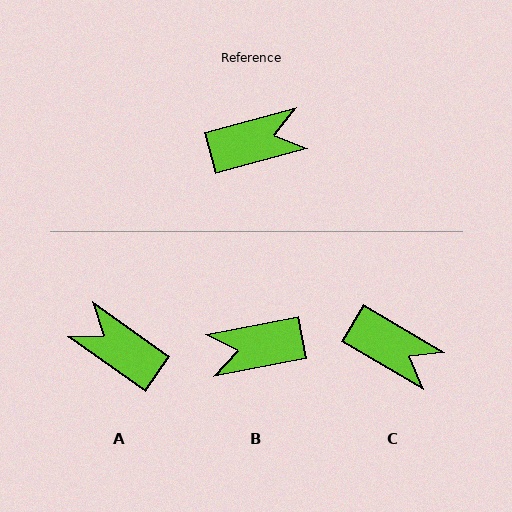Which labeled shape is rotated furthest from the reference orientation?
B, about 176 degrees away.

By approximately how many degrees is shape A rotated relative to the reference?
Approximately 130 degrees counter-clockwise.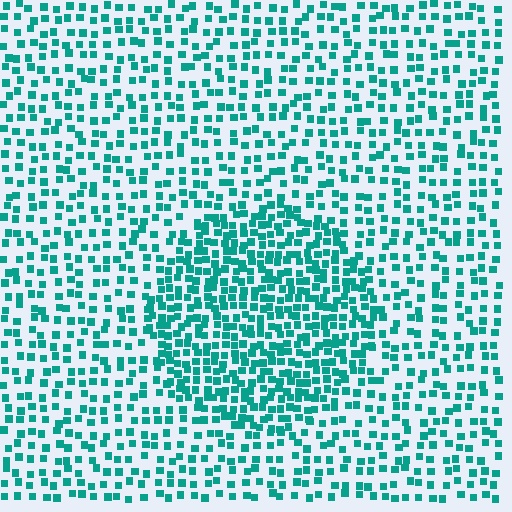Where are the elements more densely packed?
The elements are more densely packed inside the circle boundary.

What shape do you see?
I see a circle.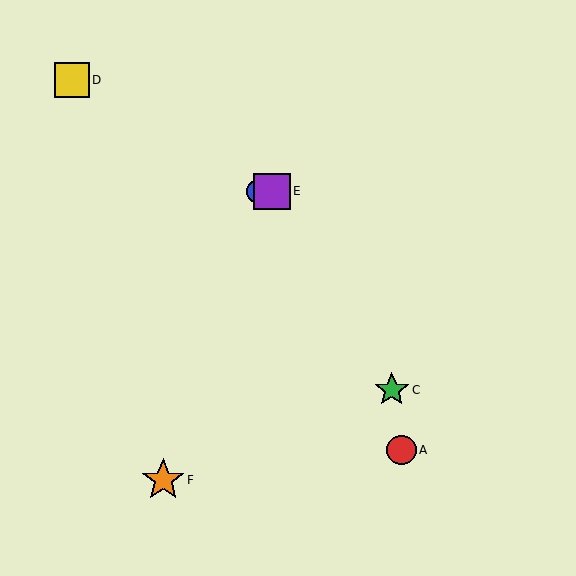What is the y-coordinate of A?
Object A is at y≈450.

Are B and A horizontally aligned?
No, B is at y≈191 and A is at y≈450.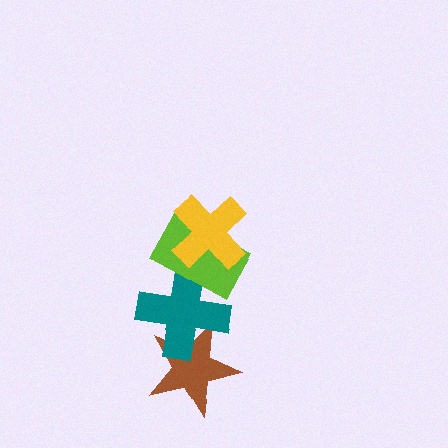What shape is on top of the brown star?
The teal cross is on top of the brown star.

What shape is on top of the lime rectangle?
The yellow cross is on top of the lime rectangle.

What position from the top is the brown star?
The brown star is 4th from the top.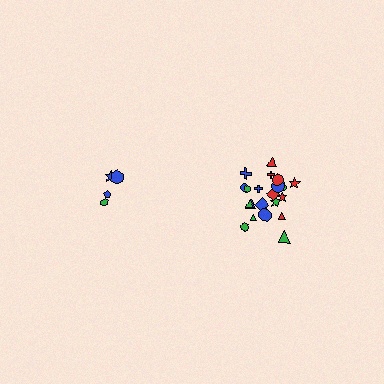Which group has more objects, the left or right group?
The right group.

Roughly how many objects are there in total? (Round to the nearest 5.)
Roughly 30 objects in total.